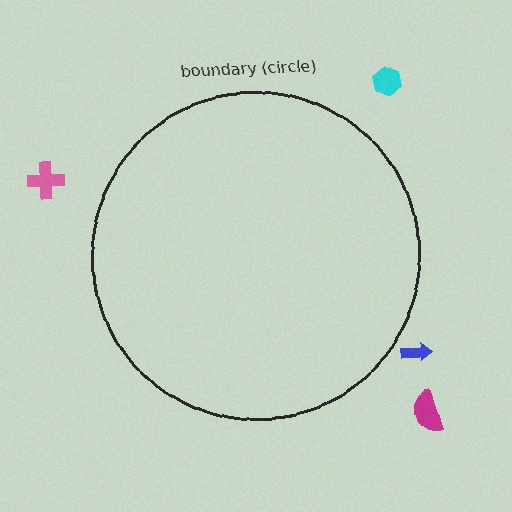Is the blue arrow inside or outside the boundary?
Outside.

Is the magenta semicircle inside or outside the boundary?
Outside.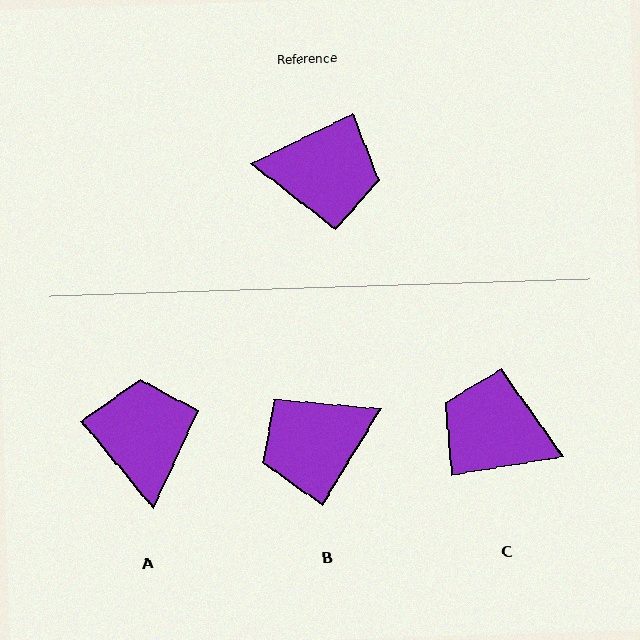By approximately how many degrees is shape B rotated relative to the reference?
Approximately 147 degrees clockwise.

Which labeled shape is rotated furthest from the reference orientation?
C, about 163 degrees away.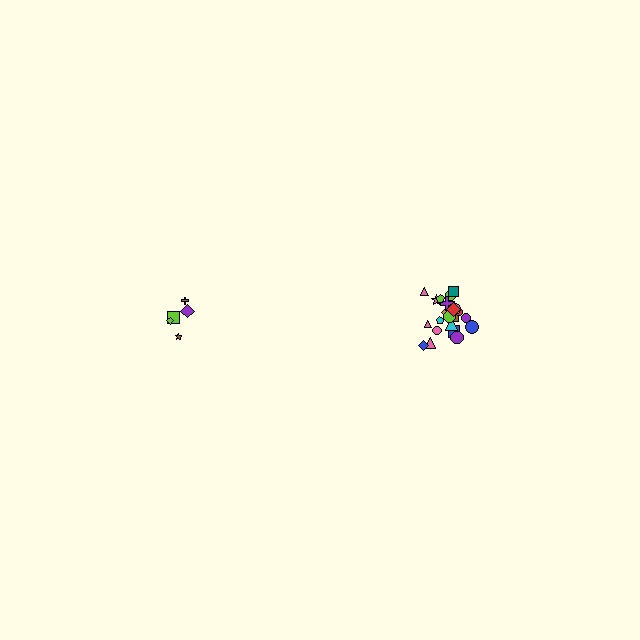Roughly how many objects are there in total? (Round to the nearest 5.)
Roughly 25 objects in total.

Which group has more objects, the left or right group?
The right group.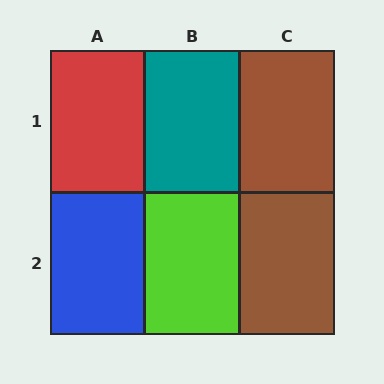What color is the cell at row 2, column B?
Lime.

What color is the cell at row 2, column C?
Brown.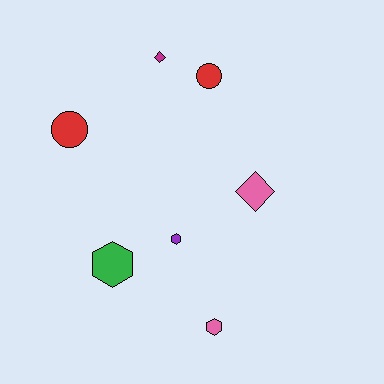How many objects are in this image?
There are 7 objects.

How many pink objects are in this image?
There are 2 pink objects.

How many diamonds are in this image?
There are 2 diamonds.